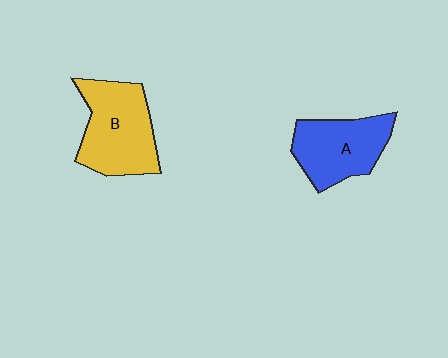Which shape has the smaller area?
Shape A (blue).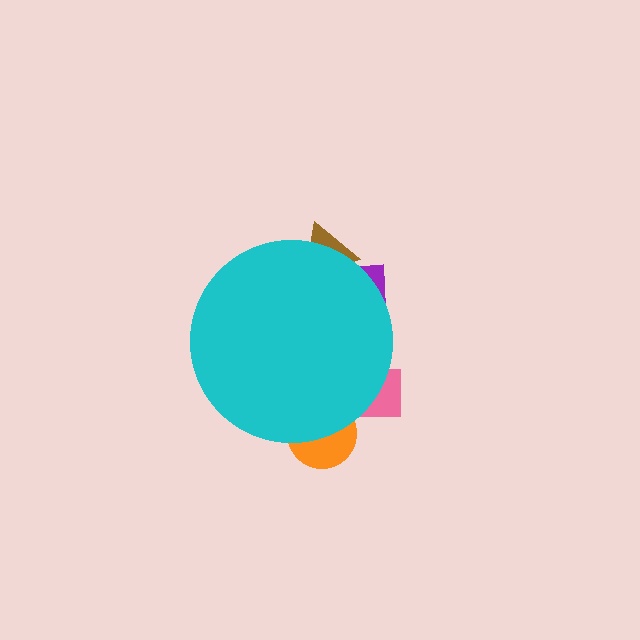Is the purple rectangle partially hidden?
Yes, the purple rectangle is partially hidden behind the cyan circle.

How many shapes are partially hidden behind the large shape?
4 shapes are partially hidden.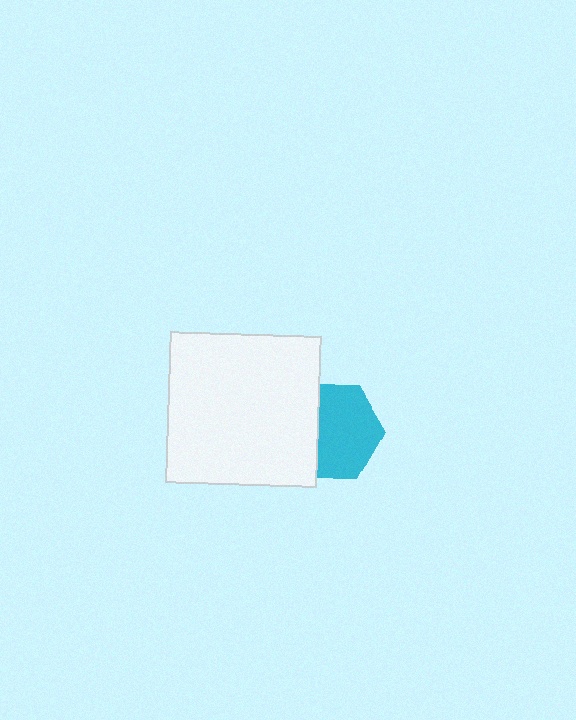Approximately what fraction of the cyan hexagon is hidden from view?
Roughly 35% of the cyan hexagon is hidden behind the white square.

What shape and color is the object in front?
The object in front is a white square.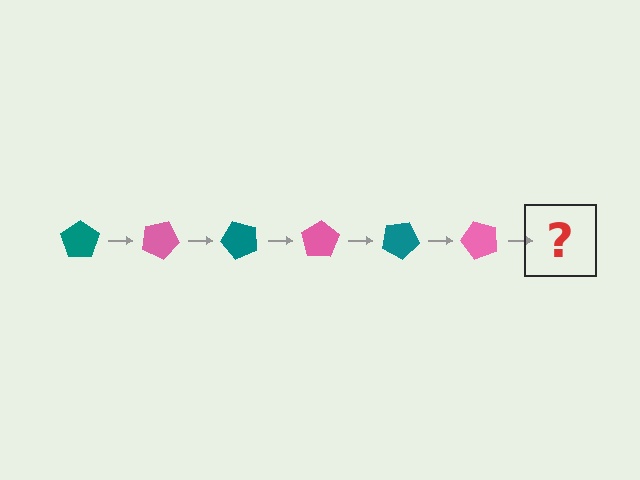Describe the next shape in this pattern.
It should be a teal pentagon, rotated 150 degrees from the start.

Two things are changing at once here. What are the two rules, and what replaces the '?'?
The two rules are that it rotates 25 degrees each step and the color cycles through teal and pink. The '?' should be a teal pentagon, rotated 150 degrees from the start.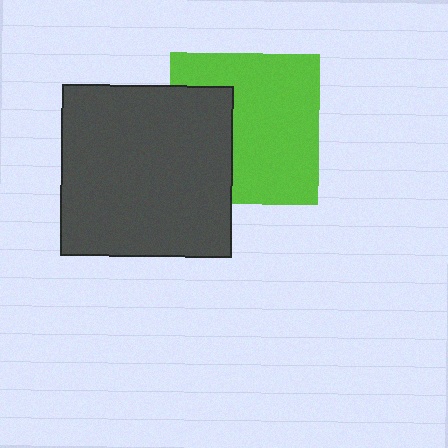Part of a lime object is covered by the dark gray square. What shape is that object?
It is a square.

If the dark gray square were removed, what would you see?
You would see the complete lime square.